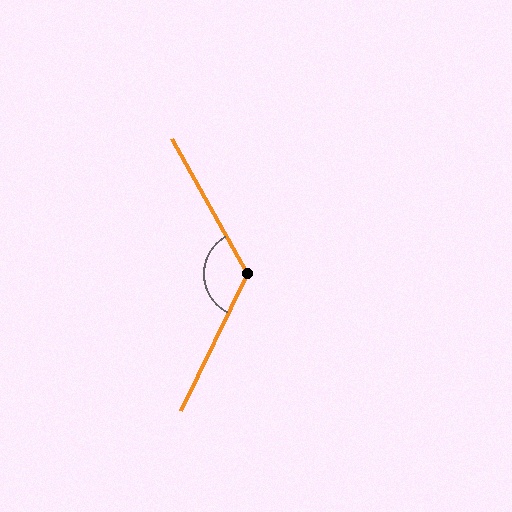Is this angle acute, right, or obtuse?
It is obtuse.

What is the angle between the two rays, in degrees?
Approximately 125 degrees.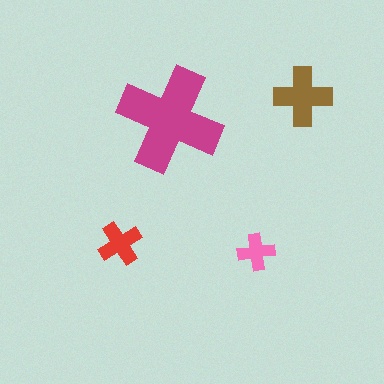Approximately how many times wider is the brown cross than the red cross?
About 1.5 times wider.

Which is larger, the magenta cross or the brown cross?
The magenta one.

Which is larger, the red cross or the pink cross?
The red one.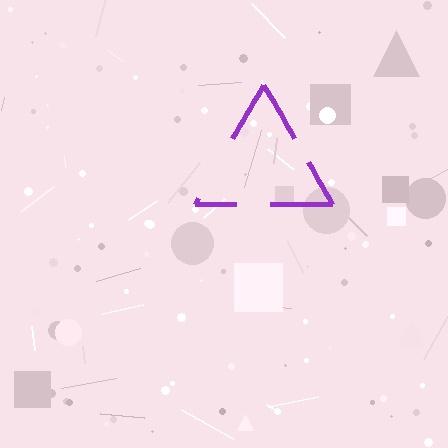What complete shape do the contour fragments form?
The contour fragments form a triangle.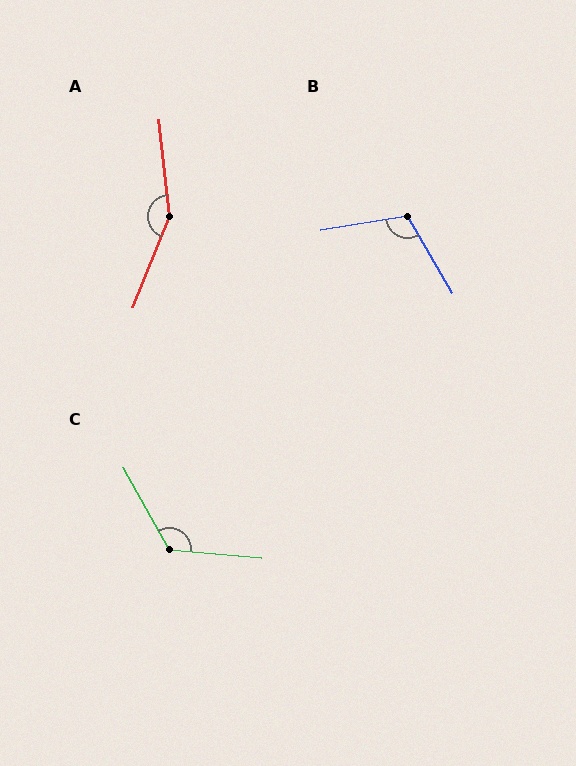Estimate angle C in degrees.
Approximately 124 degrees.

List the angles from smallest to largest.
B (111°), C (124°), A (152°).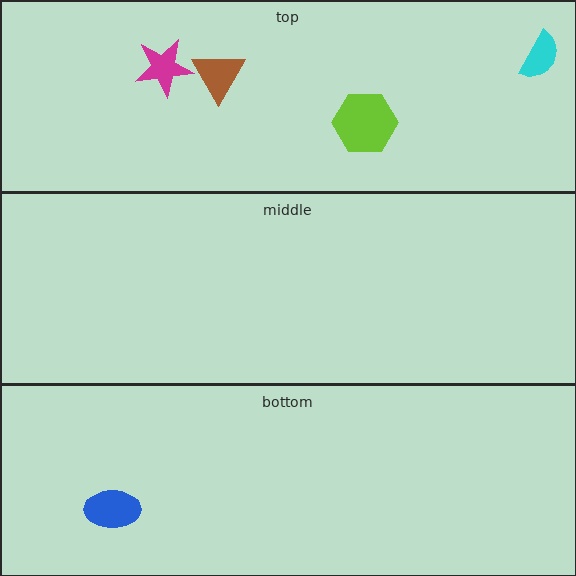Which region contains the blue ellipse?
The bottom region.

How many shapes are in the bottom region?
1.